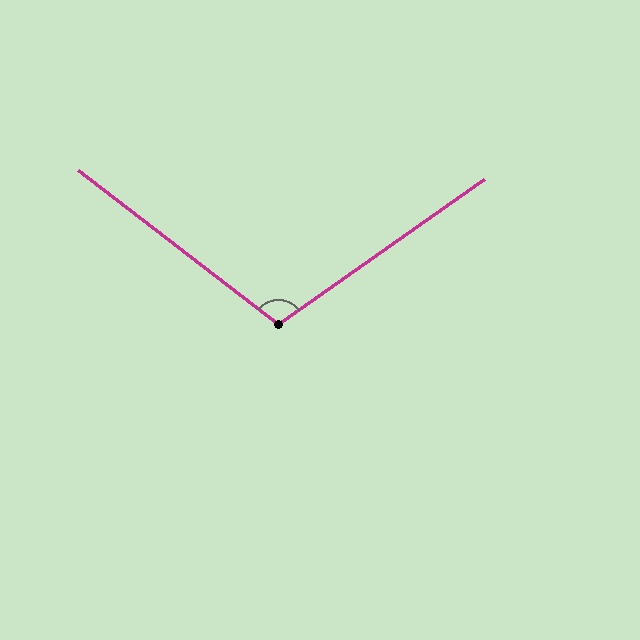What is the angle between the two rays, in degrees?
Approximately 107 degrees.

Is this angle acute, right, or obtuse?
It is obtuse.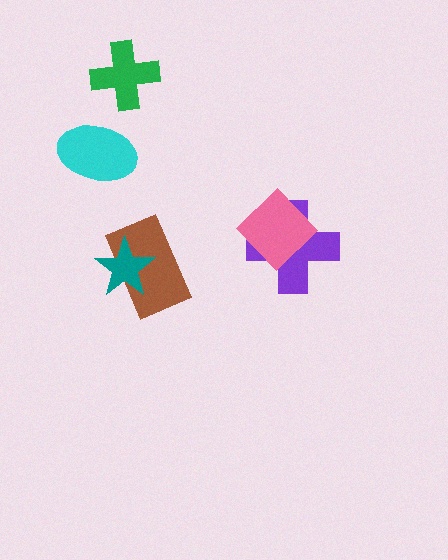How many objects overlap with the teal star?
1 object overlaps with the teal star.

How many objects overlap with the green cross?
0 objects overlap with the green cross.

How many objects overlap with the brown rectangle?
1 object overlaps with the brown rectangle.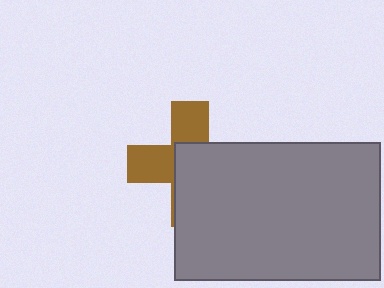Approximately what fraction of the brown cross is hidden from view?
Roughly 59% of the brown cross is hidden behind the gray rectangle.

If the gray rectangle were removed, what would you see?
You would see the complete brown cross.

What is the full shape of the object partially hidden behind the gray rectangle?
The partially hidden object is a brown cross.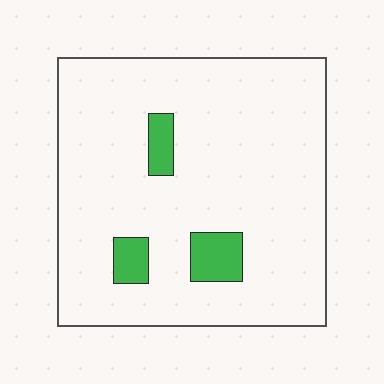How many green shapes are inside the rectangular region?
3.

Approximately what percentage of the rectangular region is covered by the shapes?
Approximately 10%.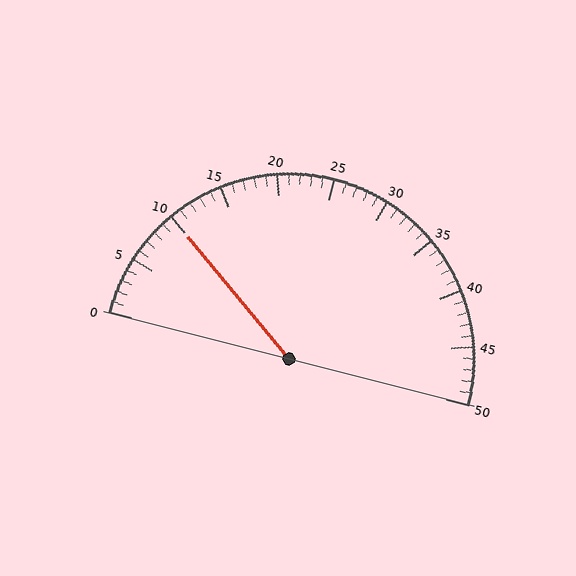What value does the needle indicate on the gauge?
The needle indicates approximately 10.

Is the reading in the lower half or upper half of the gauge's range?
The reading is in the lower half of the range (0 to 50).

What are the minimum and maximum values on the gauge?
The gauge ranges from 0 to 50.